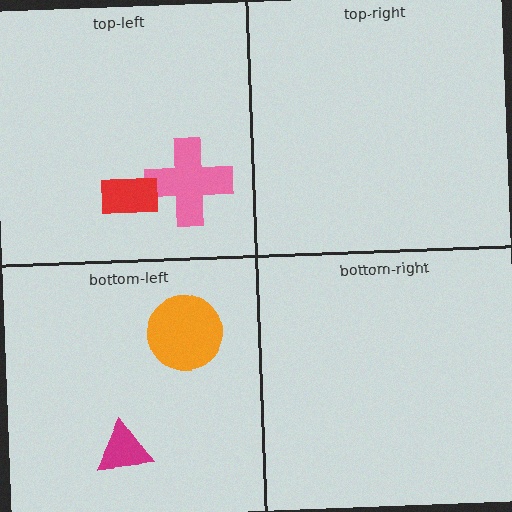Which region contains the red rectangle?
The top-left region.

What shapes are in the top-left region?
The pink cross, the red rectangle.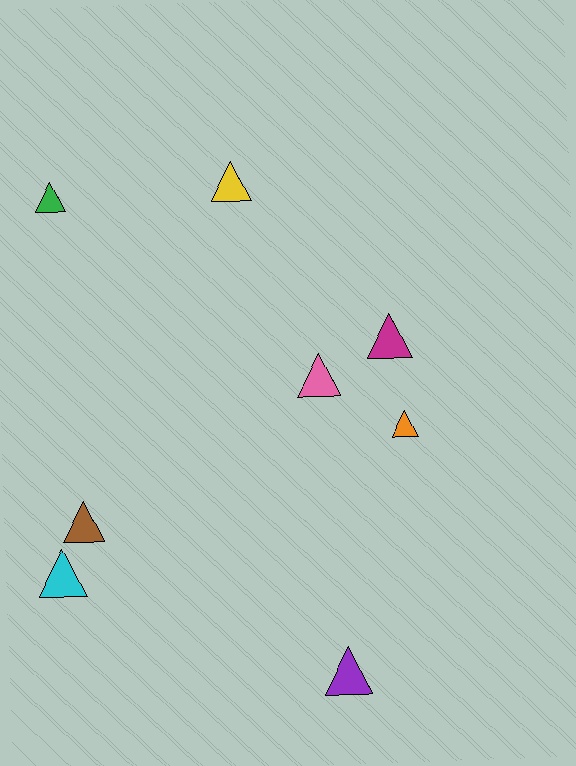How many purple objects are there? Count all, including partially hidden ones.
There is 1 purple object.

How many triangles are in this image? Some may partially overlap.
There are 8 triangles.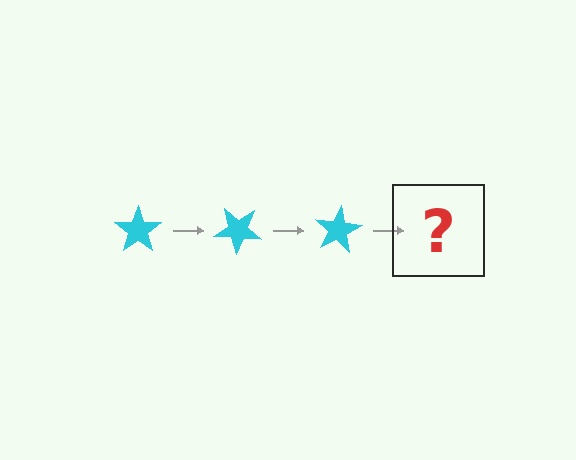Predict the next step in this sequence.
The next step is a cyan star rotated 120 degrees.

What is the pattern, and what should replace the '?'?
The pattern is that the star rotates 40 degrees each step. The '?' should be a cyan star rotated 120 degrees.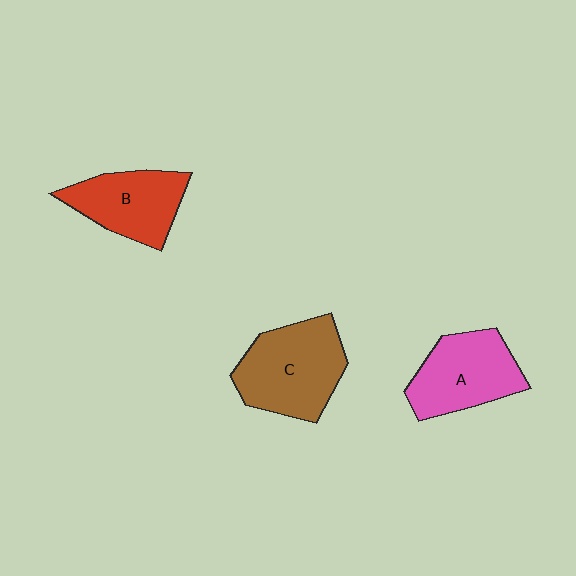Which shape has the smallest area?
Shape B (red).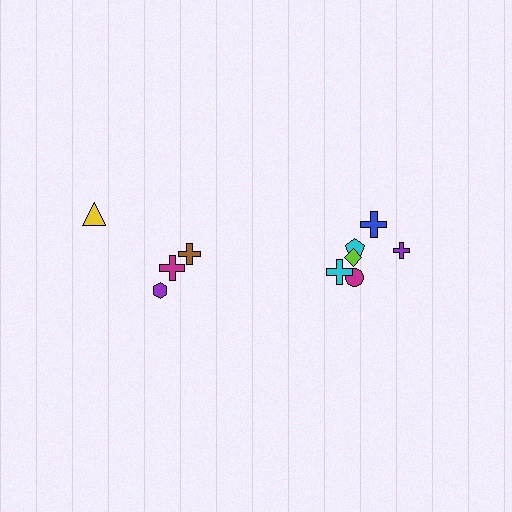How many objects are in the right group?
There are 6 objects.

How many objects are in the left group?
There are 4 objects.